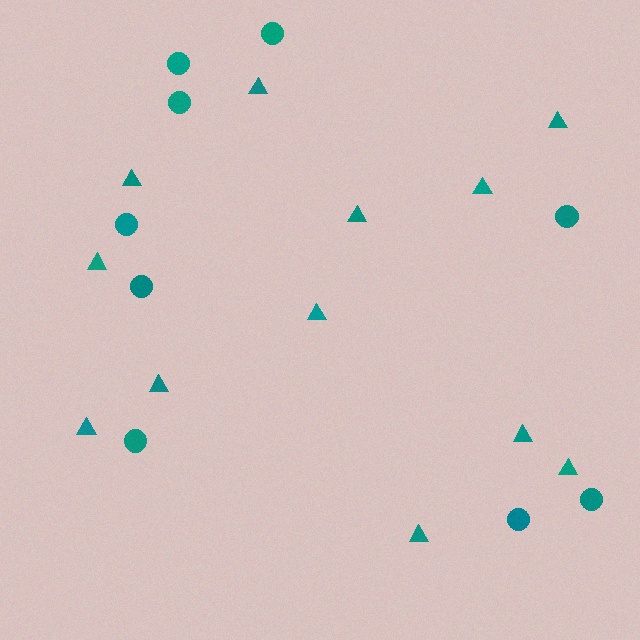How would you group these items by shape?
There are 2 groups: one group of triangles (12) and one group of circles (9).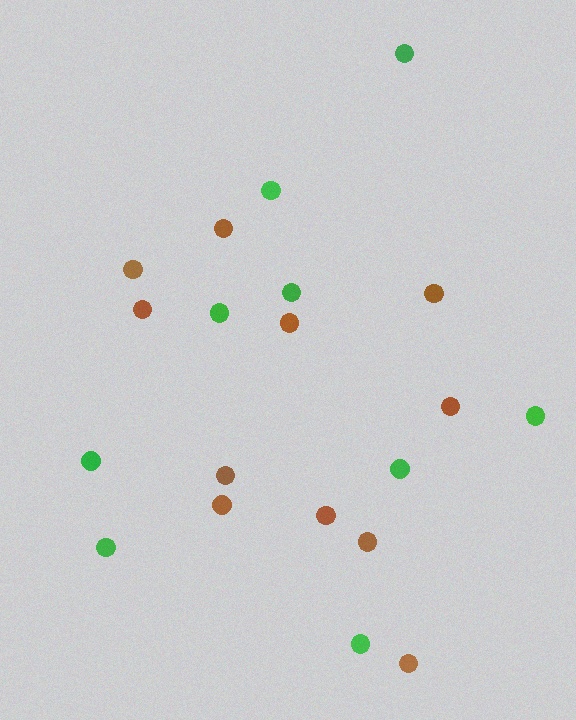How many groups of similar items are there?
There are 2 groups: one group of brown circles (11) and one group of green circles (9).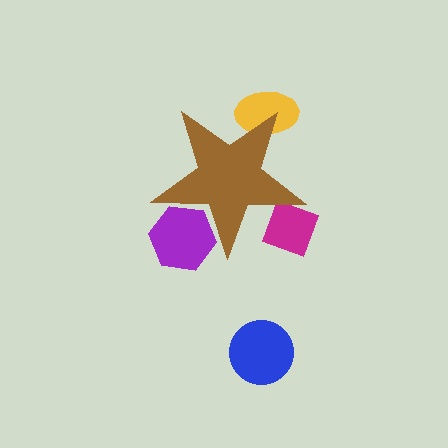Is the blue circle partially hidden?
No, the blue circle is fully visible.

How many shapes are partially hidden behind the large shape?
3 shapes are partially hidden.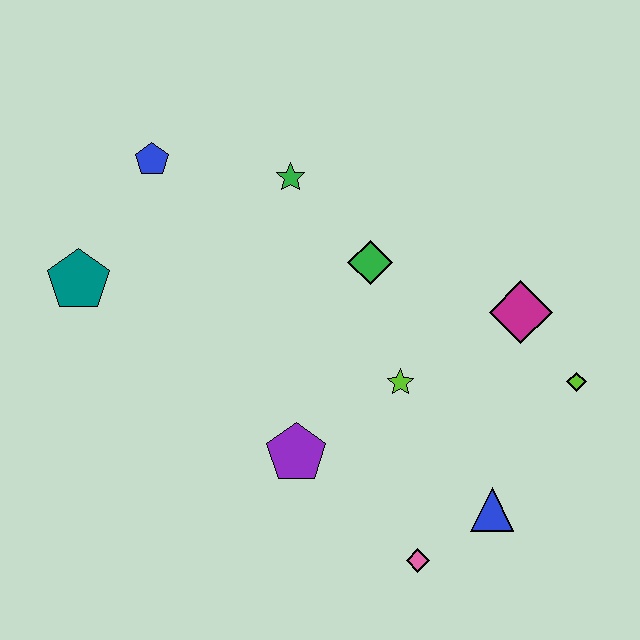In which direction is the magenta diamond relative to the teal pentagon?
The magenta diamond is to the right of the teal pentagon.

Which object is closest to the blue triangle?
The pink diamond is closest to the blue triangle.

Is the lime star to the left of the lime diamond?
Yes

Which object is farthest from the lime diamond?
The teal pentagon is farthest from the lime diamond.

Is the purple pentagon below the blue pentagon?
Yes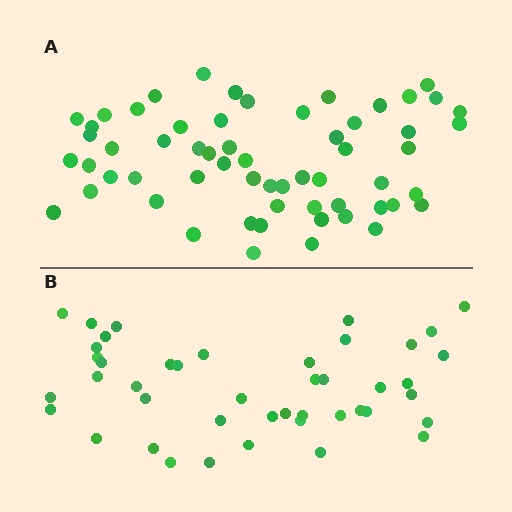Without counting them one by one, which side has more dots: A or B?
Region A (the top region) has more dots.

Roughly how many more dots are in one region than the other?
Region A has approximately 15 more dots than region B.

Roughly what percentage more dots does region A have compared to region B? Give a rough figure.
About 35% more.